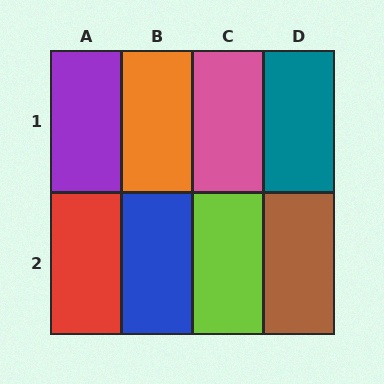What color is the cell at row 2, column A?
Red.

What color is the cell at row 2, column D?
Brown.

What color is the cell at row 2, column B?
Blue.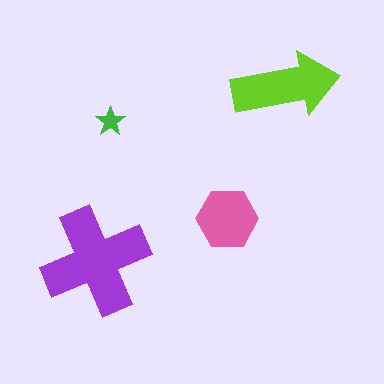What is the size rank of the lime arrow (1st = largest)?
2nd.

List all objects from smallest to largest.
The green star, the pink hexagon, the lime arrow, the purple cross.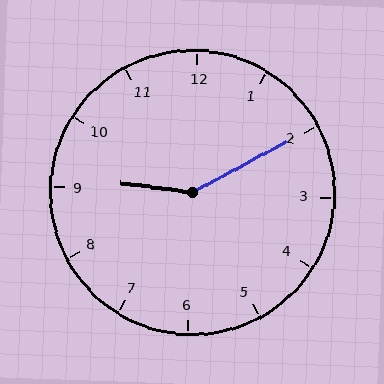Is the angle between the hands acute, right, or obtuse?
It is obtuse.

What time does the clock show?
9:10.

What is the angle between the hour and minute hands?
Approximately 145 degrees.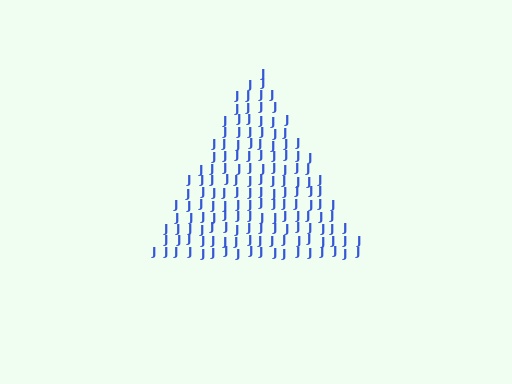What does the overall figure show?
The overall figure shows a triangle.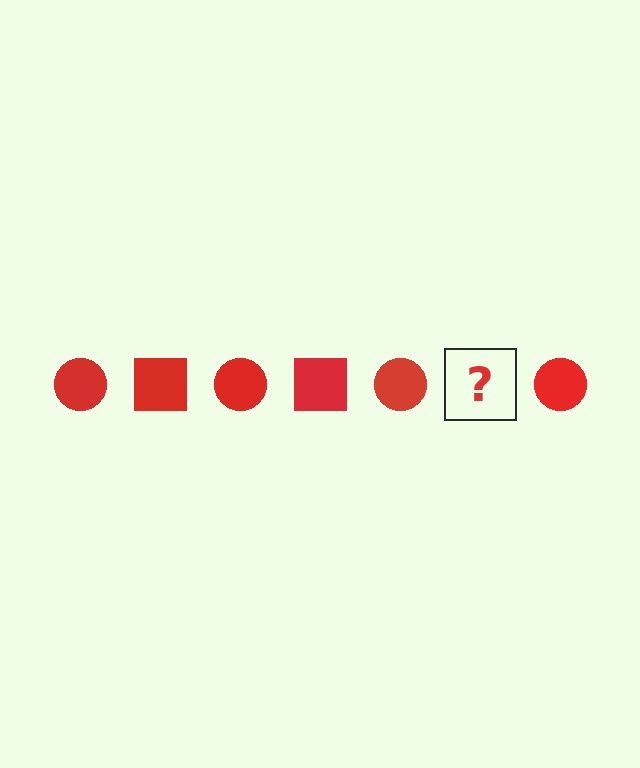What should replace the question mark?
The question mark should be replaced with a red square.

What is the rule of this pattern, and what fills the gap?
The rule is that the pattern cycles through circle, square shapes in red. The gap should be filled with a red square.